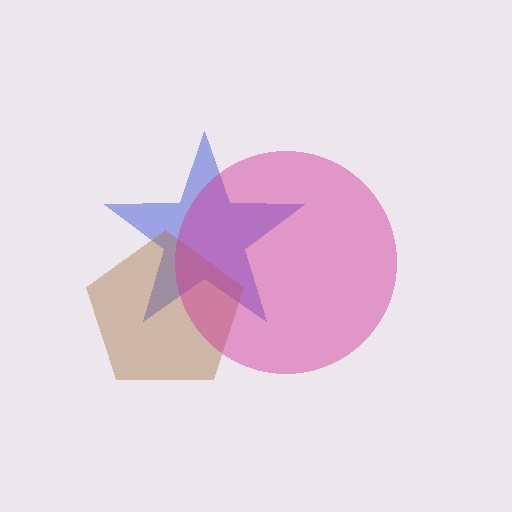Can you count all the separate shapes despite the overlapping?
Yes, there are 3 separate shapes.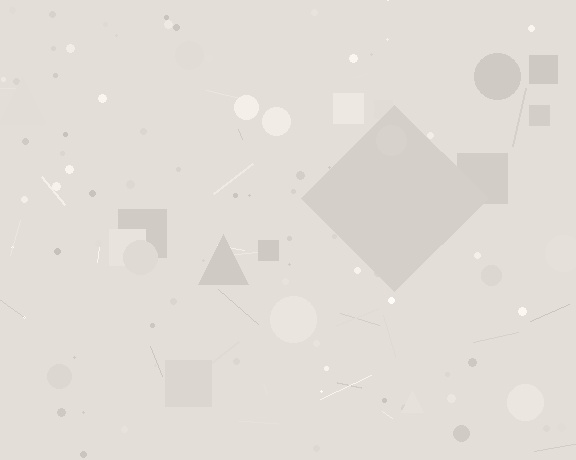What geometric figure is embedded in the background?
A diamond is embedded in the background.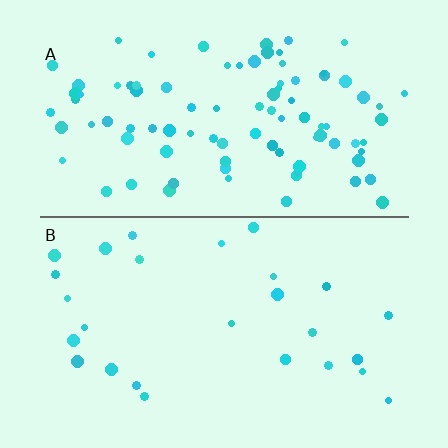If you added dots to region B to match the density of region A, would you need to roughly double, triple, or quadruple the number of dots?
Approximately triple.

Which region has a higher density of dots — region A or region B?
A (the top).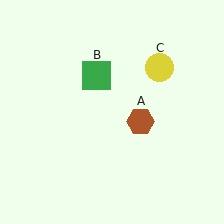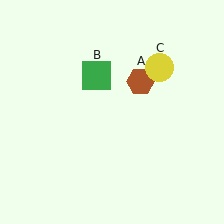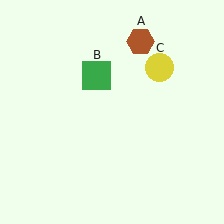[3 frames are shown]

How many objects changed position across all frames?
1 object changed position: brown hexagon (object A).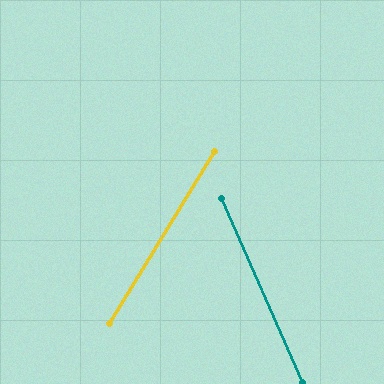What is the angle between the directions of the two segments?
Approximately 55 degrees.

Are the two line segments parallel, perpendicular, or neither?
Neither parallel nor perpendicular — they differ by about 55°.